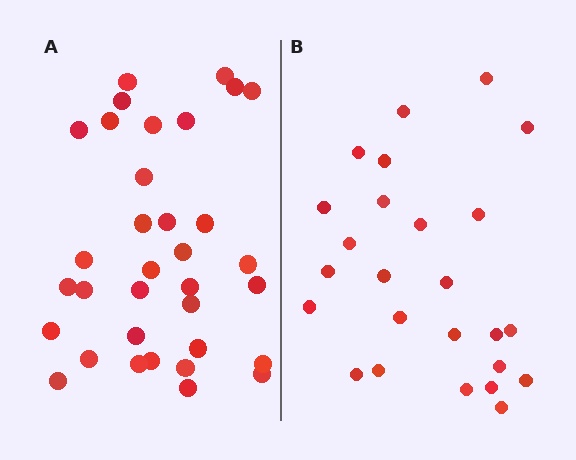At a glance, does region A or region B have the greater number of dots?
Region A (the left region) has more dots.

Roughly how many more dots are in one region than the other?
Region A has roughly 8 or so more dots than region B.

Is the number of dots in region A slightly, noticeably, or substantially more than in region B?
Region A has noticeably more, but not dramatically so. The ratio is roughly 1.4 to 1.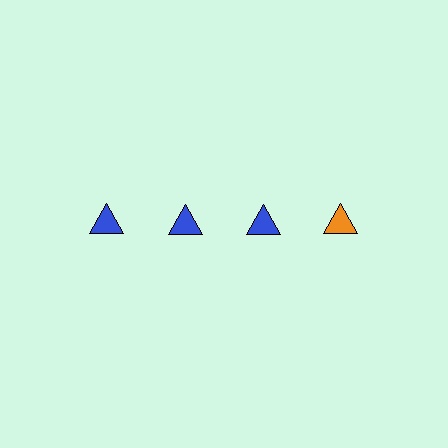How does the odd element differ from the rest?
It has a different color: orange instead of blue.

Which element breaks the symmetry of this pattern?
The orange triangle in the top row, second from right column breaks the symmetry. All other shapes are blue triangles.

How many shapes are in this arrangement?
There are 4 shapes arranged in a grid pattern.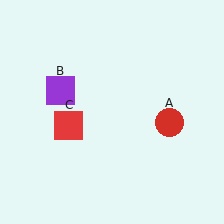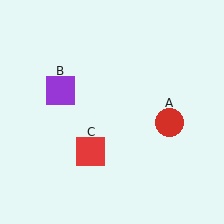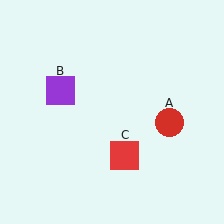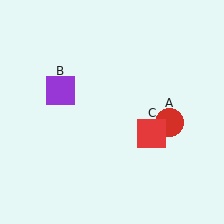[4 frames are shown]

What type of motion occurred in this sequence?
The red square (object C) rotated counterclockwise around the center of the scene.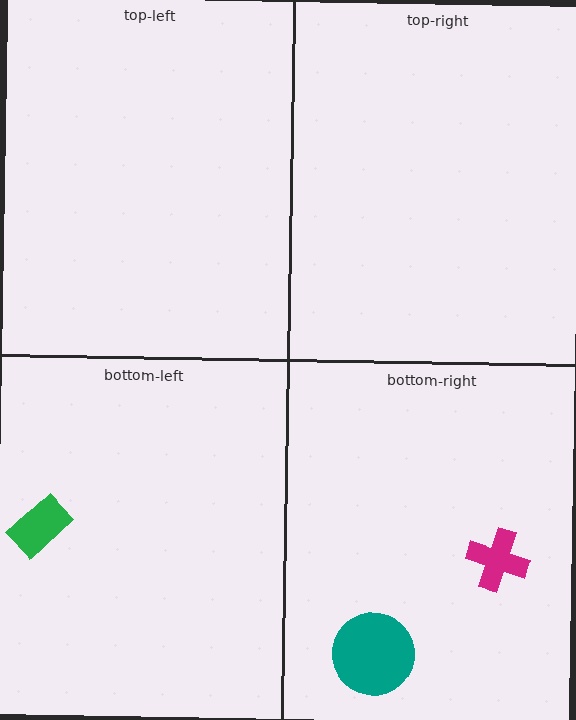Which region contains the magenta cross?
The bottom-right region.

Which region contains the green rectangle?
The bottom-left region.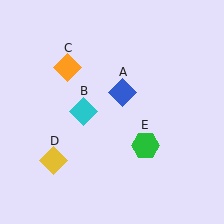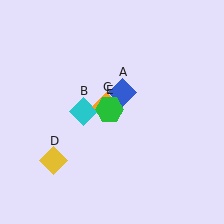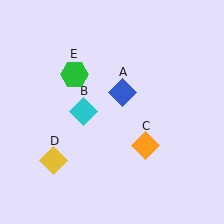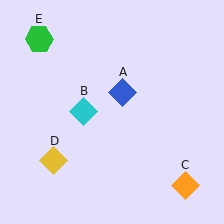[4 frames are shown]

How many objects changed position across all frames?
2 objects changed position: orange diamond (object C), green hexagon (object E).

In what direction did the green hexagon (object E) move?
The green hexagon (object E) moved up and to the left.